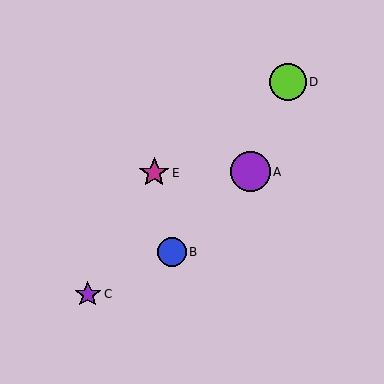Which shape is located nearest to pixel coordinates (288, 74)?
The lime circle (labeled D) at (288, 82) is nearest to that location.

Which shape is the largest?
The purple circle (labeled A) is the largest.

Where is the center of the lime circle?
The center of the lime circle is at (288, 82).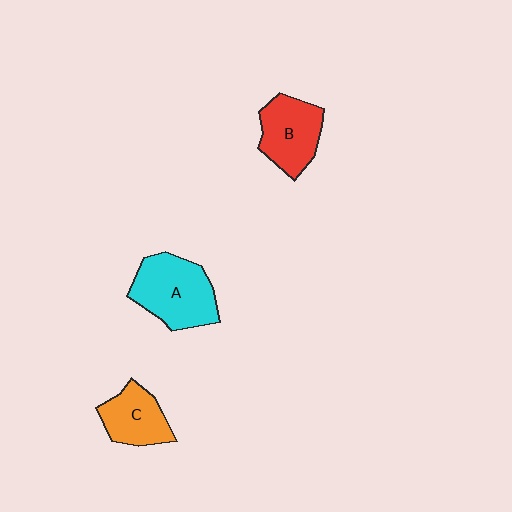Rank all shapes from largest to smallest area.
From largest to smallest: A (cyan), B (red), C (orange).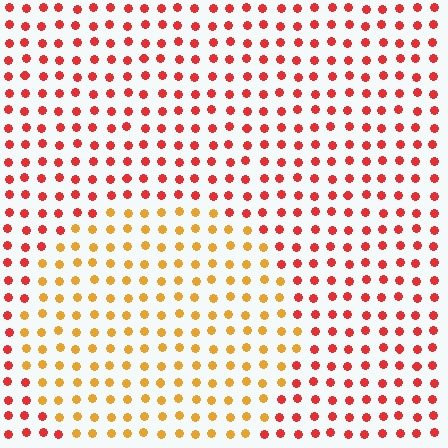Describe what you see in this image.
The image is filled with small red elements in a uniform arrangement. A circle-shaped region is visible where the elements are tinted to a slightly different hue, forming a subtle color boundary.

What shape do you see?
I see a circle.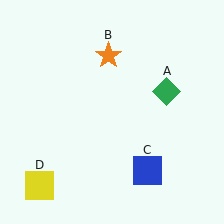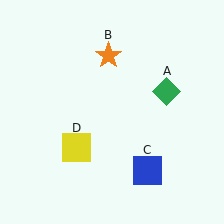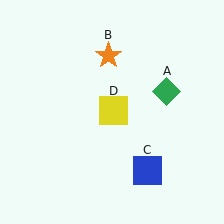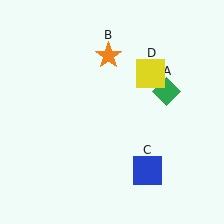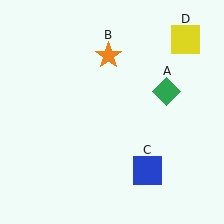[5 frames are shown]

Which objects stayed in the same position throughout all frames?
Green diamond (object A) and orange star (object B) and blue square (object C) remained stationary.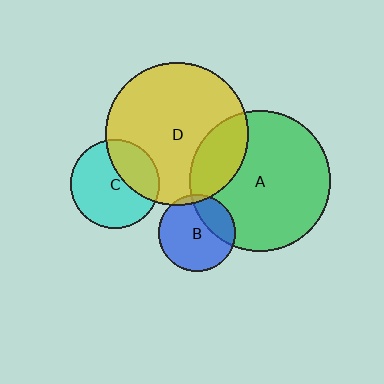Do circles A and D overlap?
Yes.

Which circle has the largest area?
Circle D (yellow).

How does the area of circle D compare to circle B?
Approximately 3.4 times.